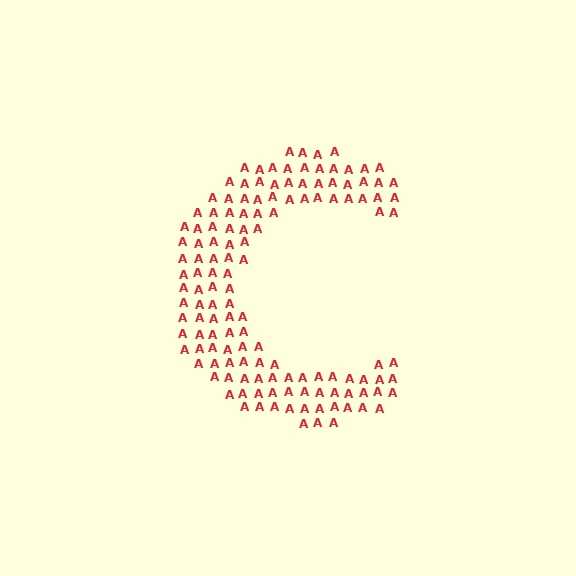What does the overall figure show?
The overall figure shows the letter C.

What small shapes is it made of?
It is made of small letter A's.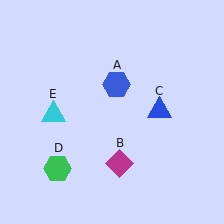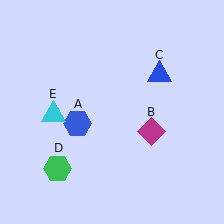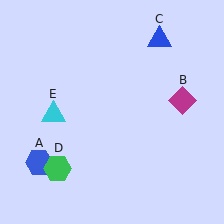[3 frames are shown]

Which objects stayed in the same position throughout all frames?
Green hexagon (object D) and cyan triangle (object E) remained stationary.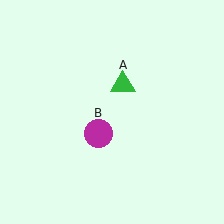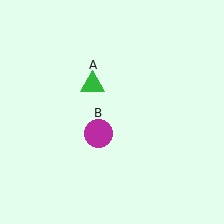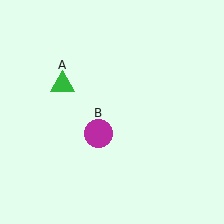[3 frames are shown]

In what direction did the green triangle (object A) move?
The green triangle (object A) moved left.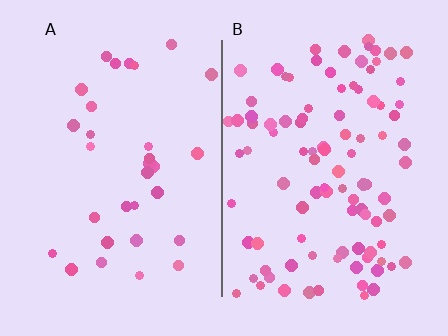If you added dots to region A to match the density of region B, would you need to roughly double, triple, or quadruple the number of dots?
Approximately triple.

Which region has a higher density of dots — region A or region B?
B (the right).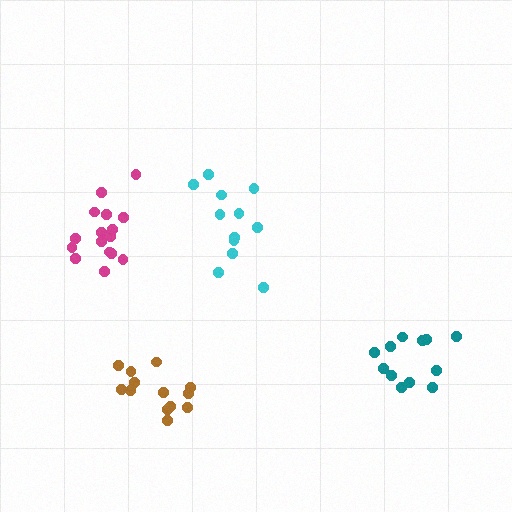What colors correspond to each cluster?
The clusters are colored: magenta, cyan, brown, teal.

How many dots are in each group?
Group 1: 16 dots, Group 2: 12 dots, Group 3: 13 dots, Group 4: 12 dots (53 total).